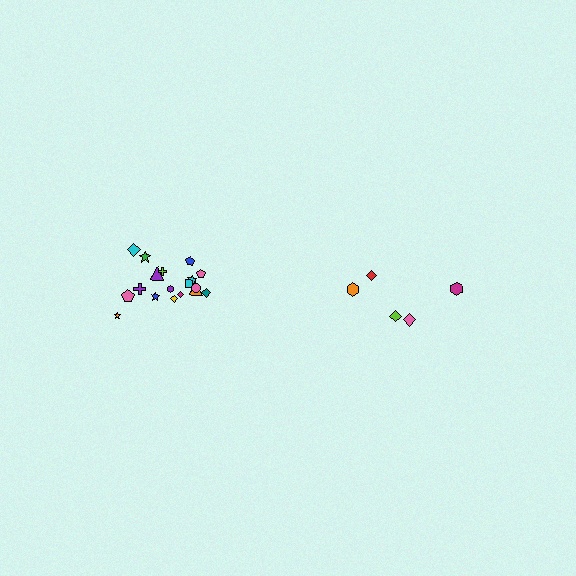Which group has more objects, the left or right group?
The left group.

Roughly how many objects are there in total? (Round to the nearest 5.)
Roughly 25 objects in total.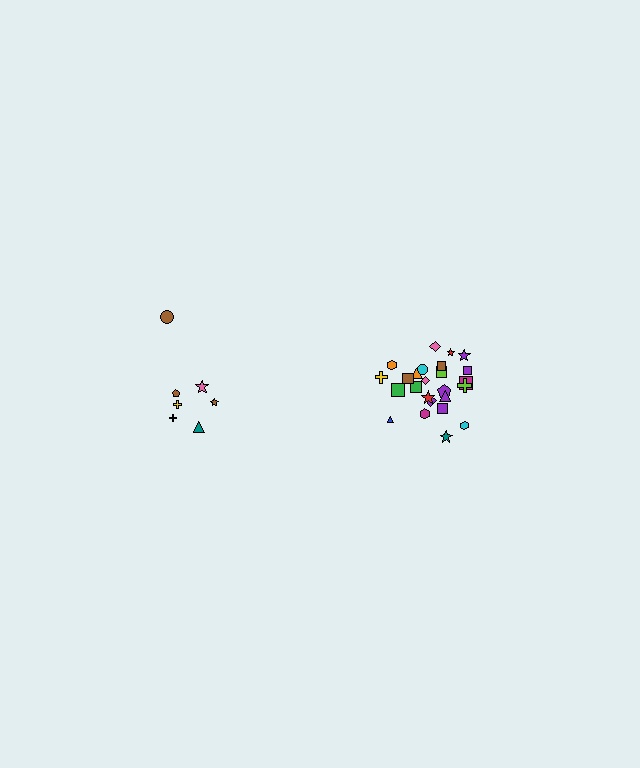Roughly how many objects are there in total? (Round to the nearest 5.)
Roughly 30 objects in total.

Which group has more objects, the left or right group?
The right group.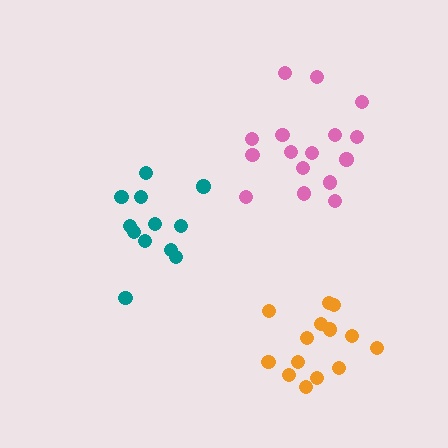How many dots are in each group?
Group 1: 12 dots, Group 2: 14 dots, Group 3: 16 dots (42 total).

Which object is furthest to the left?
The teal cluster is leftmost.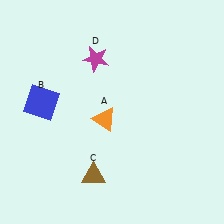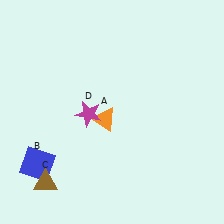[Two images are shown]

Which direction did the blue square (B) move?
The blue square (B) moved down.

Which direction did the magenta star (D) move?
The magenta star (D) moved down.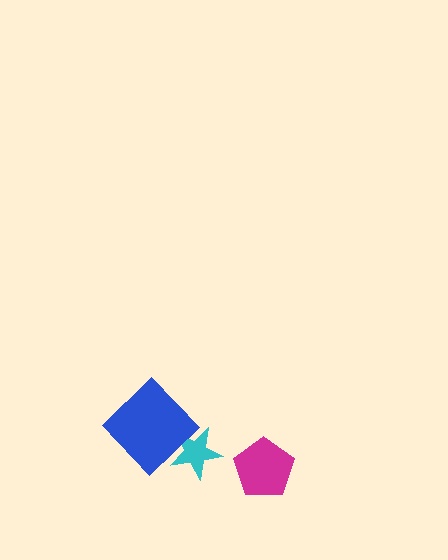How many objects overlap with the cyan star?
1 object overlaps with the cyan star.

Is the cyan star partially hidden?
Yes, it is partially covered by another shape.